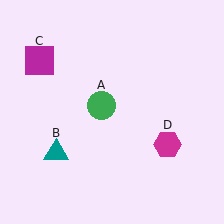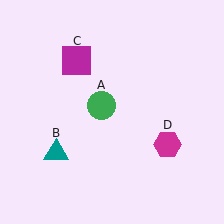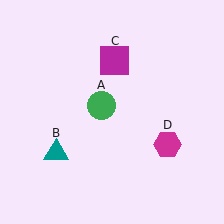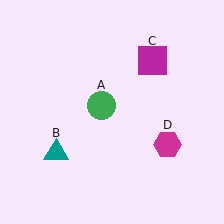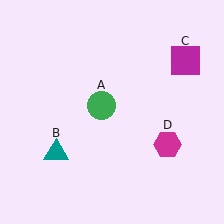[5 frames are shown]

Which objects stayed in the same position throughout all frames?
Green circle (object A) and teal triangle (object B) and magenta hexagon (object D) remained stationary.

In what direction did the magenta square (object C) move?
The magenta square (object C) moved right.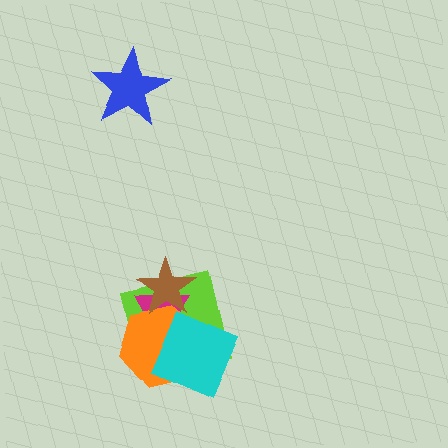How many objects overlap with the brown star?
3 objects overlap with the brown star.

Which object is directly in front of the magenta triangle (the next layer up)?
The orange hexagon is directly in front of the magenta triangle.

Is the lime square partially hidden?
Yes, it is partially covered by another shape.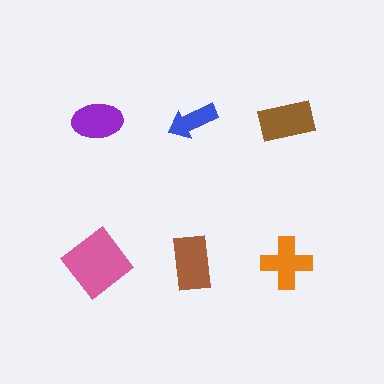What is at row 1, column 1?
A purple ellipse.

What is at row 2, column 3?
An orange cross.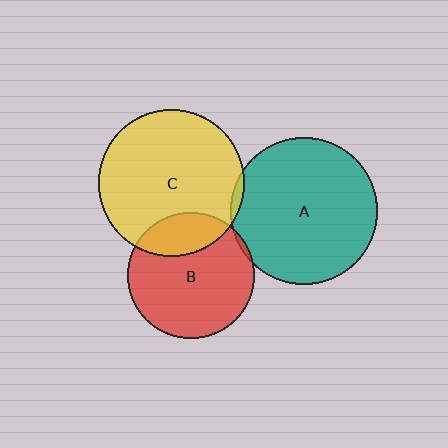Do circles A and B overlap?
Yes.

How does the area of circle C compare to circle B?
Approximately 1.3 times.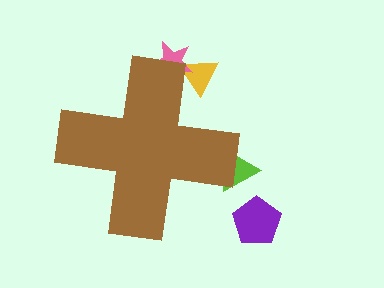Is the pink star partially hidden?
Yes, the pink star is partially hidden behind the brown cross.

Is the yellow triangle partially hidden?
Yes, the yellow triangle is partially hidden behind the brown cross.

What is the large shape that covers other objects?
A brown cross.